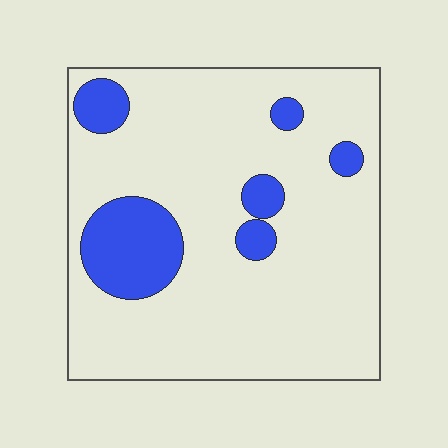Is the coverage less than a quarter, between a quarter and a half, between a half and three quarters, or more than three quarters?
Less than a quarter.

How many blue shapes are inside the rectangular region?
6.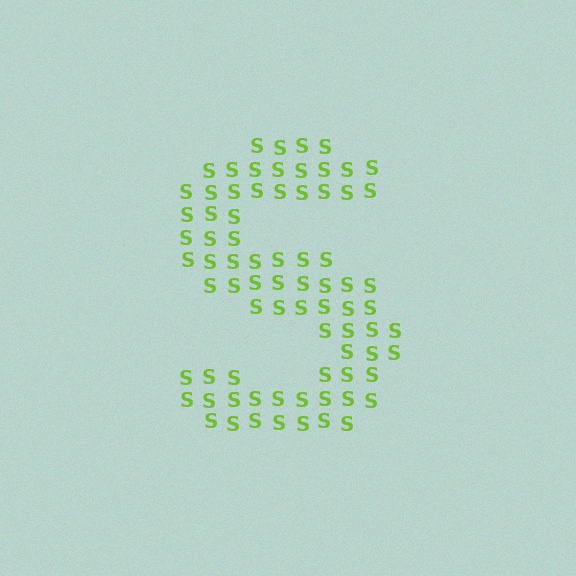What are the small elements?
The small elements are letter S's.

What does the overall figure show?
The overall figure shows the letter S.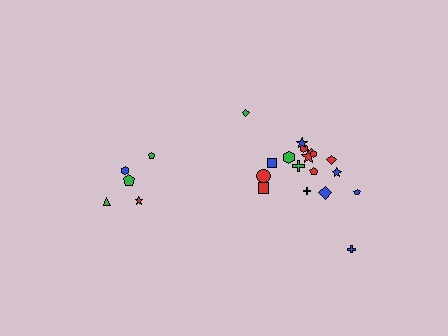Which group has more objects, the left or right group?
The right group.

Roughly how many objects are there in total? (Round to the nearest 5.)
Roughly 25 objects in total.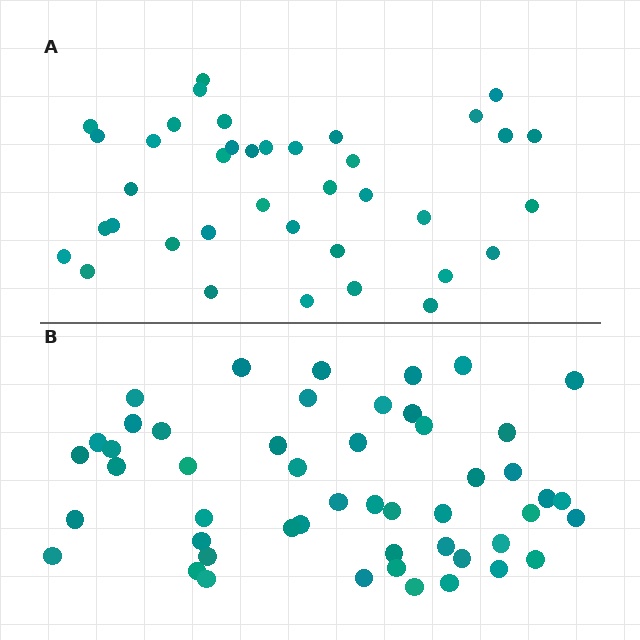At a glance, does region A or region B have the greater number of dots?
Region B (the bottom region) has more dots.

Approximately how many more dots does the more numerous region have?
Region B has roughly 12 or so more dots than region A.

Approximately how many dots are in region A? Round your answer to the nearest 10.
About 40 dots. (The exact count is 38, which rounds to 40.)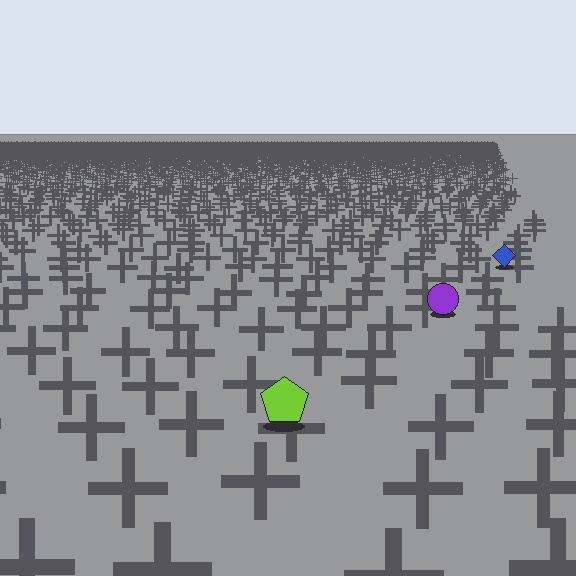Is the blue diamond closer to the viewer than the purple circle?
No. The purple circle is closer — you can tell from the texture gradient: the ground texture is coarser near it.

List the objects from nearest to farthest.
From nearest to farthest: the lime pentagon, the purple circle, the blue diamond.